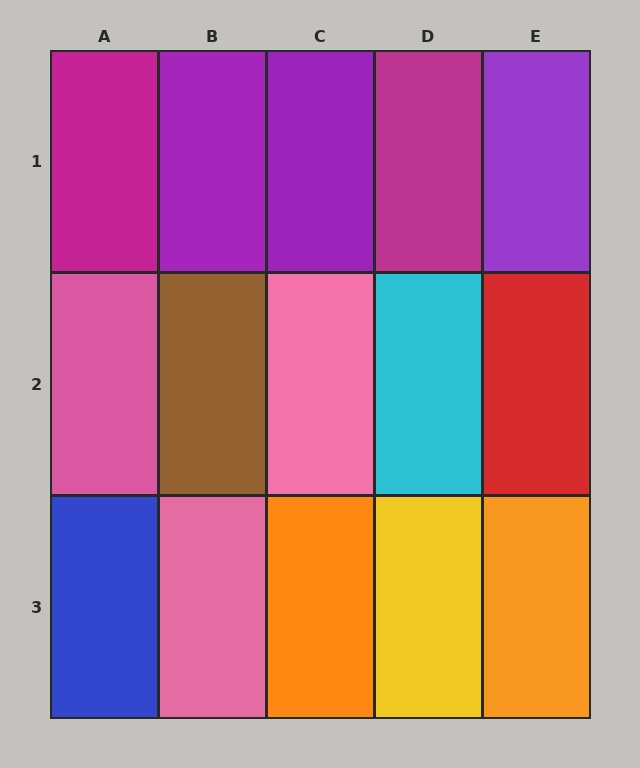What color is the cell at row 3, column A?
Blue.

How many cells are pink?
3 cells are pink.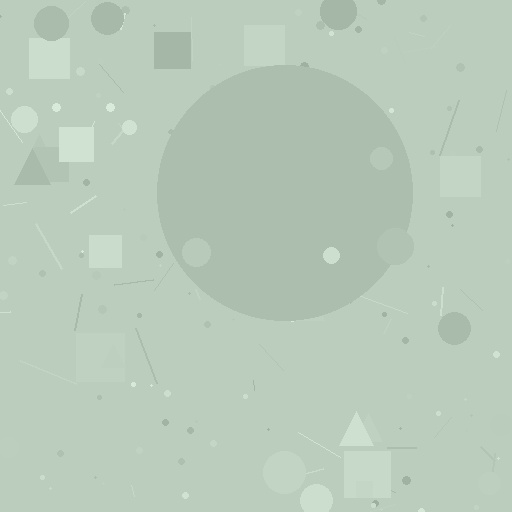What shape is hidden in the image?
A circle is hidden in the image.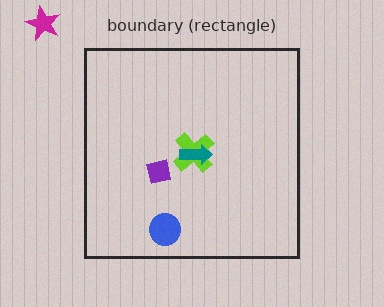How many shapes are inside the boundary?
4 inside, 1 outside.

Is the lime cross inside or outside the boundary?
Inside.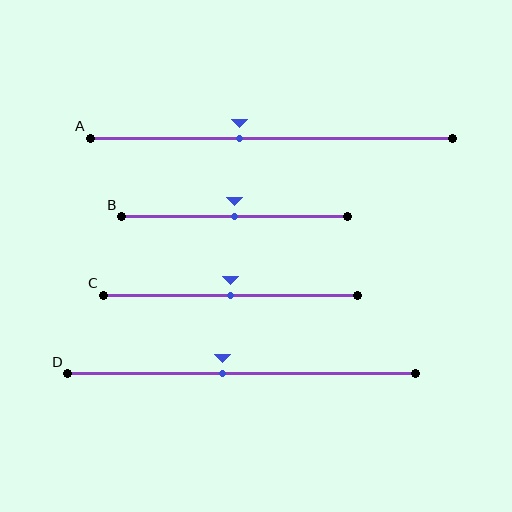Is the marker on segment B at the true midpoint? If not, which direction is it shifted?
Yes, the marker on segment B is at the true midpoint.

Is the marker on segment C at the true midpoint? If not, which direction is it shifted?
Yes, the marker on segment C is at the true midpoint.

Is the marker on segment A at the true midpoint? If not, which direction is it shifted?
No, the marker on segment A is shifted to the left by about 9% of the segment length.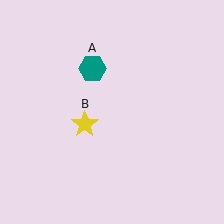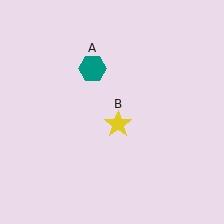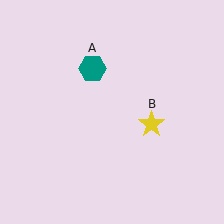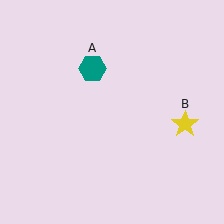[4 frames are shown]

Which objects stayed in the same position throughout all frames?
Teal hexagon (object A) remained stationary.